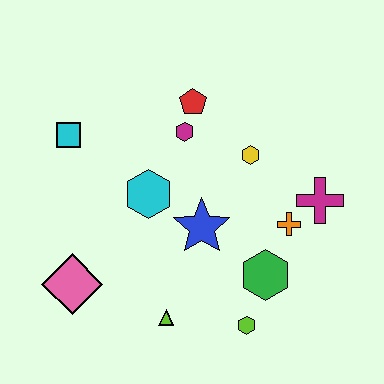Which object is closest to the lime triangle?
The lime hexagon is closest to the lime triangle.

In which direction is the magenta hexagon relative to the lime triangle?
The magenta hexagon is above the lime triangle.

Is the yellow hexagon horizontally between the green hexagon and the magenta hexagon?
Yes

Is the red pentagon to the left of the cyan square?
No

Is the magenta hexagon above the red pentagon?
No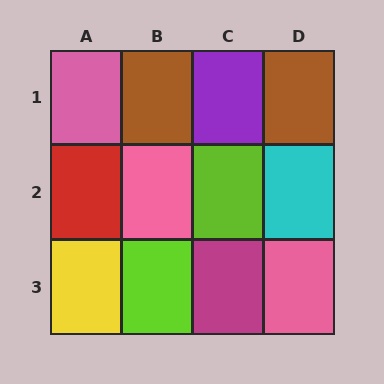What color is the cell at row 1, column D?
Brown.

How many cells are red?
1 cell is red.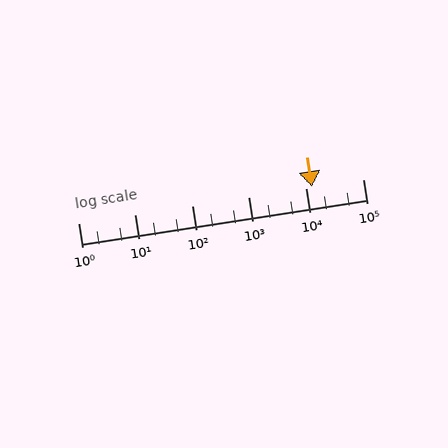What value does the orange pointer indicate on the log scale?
The pointer indicates approximately 13000.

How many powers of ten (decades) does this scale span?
The scale spans 5 decades, from 1 to 100000.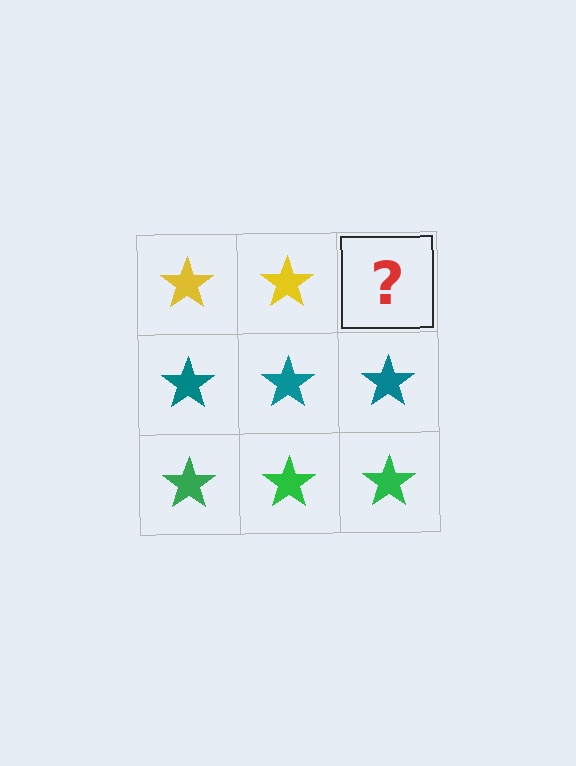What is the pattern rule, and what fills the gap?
The rule is that each row has a consistent color. The gap should be filled with a yellow star.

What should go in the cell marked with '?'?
The missing cell should contain a yellow star.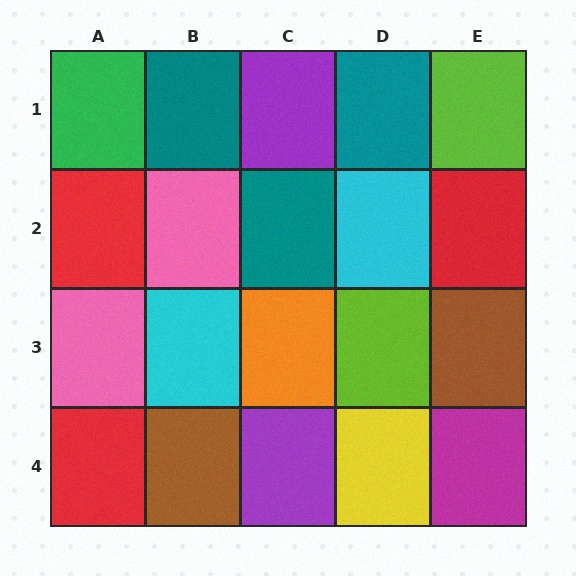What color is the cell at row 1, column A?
Green.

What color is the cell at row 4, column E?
Magenta.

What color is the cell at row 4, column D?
Yellow.